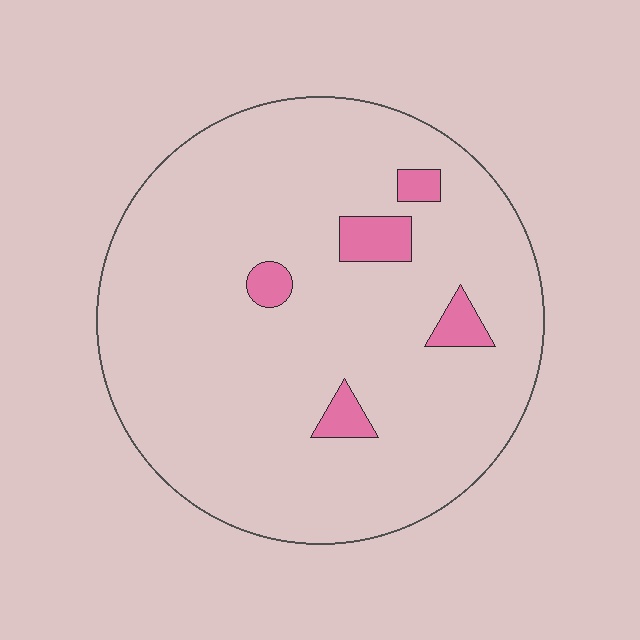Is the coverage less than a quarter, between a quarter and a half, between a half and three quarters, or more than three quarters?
Less than a quarter.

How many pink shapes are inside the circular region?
5.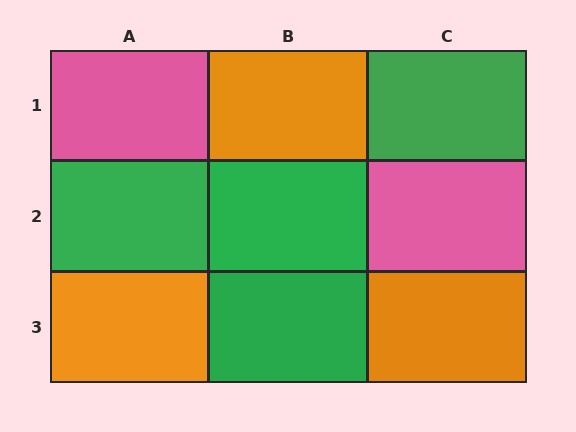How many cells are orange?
3 cells are orange.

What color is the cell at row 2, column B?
Green.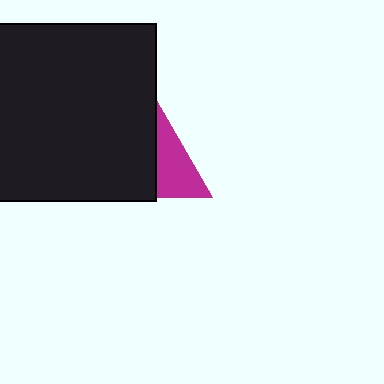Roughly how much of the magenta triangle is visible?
About half of it is visible (roughly 48%).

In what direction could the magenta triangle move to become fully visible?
The magenta triangle could move right. That would shift it out from behind the black square entirely.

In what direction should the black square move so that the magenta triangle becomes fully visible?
The black square should move left. That is the shortest direction to clear the overlap and leave the magenta triangle fully visible.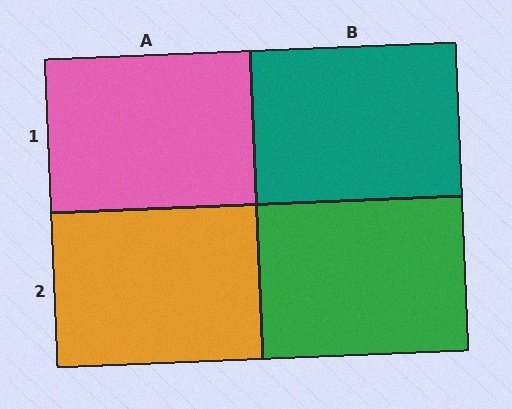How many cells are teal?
1 cell is teal.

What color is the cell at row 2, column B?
Green.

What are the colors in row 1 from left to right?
Pink, teal.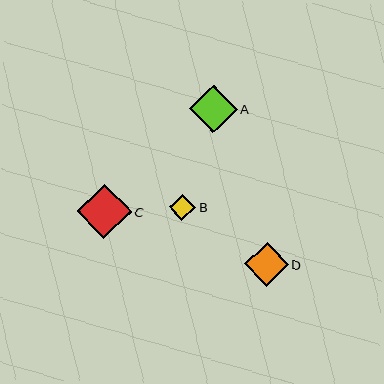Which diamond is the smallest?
Diamond B is the smallest with a size of approximately 26 pixels.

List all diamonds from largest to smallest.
From largest to smallest: C, A, D, B.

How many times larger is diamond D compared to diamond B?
Diamond D is approximately 1.7 times the size of diamond B.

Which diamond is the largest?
Diamond C is the largest with a size of approximately 54 pixels.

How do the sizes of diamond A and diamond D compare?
Diamond A and diamond D are approximately the same size.